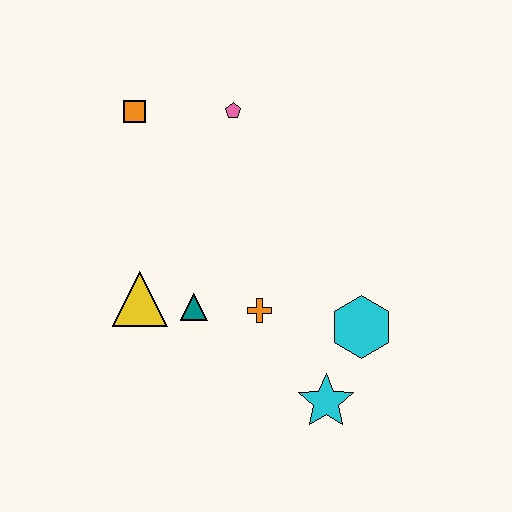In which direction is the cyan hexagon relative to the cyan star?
The cyan hexagon is above the cyan star.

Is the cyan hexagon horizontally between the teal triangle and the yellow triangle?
No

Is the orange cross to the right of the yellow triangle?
Yes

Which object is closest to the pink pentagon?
The orange square is closest to the pink pentagon.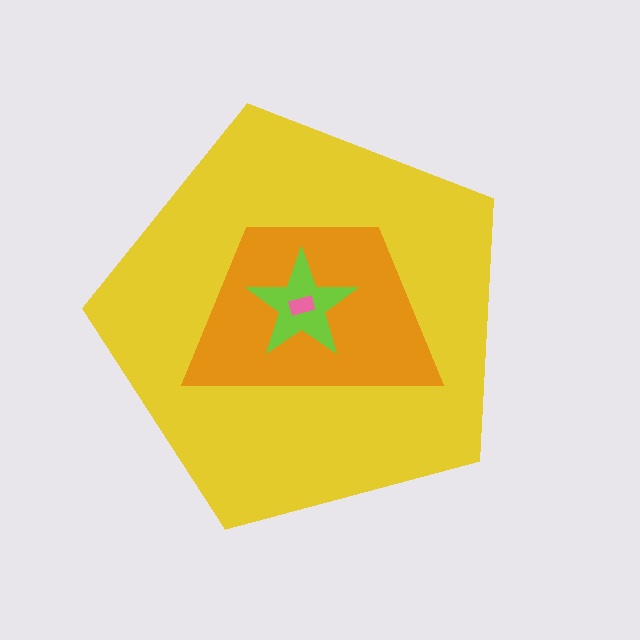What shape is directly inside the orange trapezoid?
The lime star.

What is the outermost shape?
The yellow pentagon.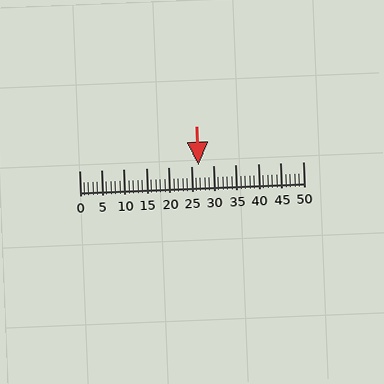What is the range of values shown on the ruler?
The ruler shows values from 0 to 50.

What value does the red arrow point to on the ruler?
The red arrow points to approximately 27.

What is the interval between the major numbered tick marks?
The major tick marks are spaced 5 units apart.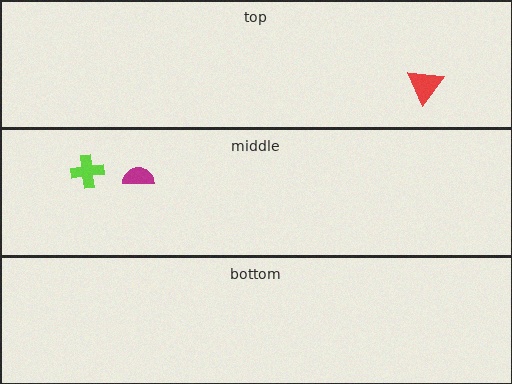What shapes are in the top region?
The red triangle.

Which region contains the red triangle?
The top region.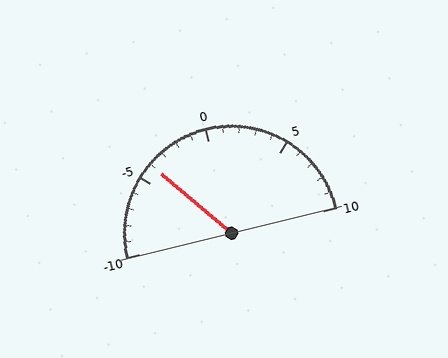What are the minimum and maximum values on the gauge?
The gauge ranges from -10 to 10.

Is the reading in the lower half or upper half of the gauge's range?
The reading is in the lower half of the range (-10 to 10).